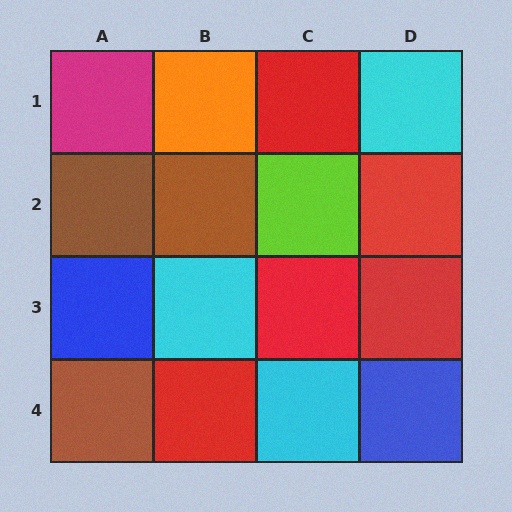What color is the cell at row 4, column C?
Cyan.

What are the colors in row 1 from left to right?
Magenta, orange, red, cyan.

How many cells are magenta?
1 cell is magenta.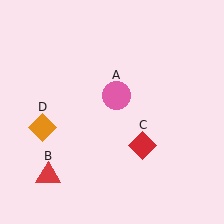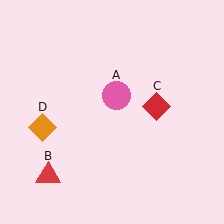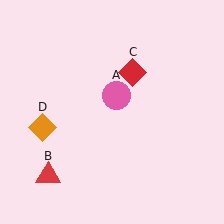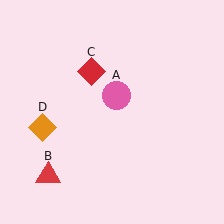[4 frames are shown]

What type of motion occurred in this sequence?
The red diamond (object C) rotated counterclockwise around the center of the scene.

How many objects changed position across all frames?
1 object changed position: red diamond (object C).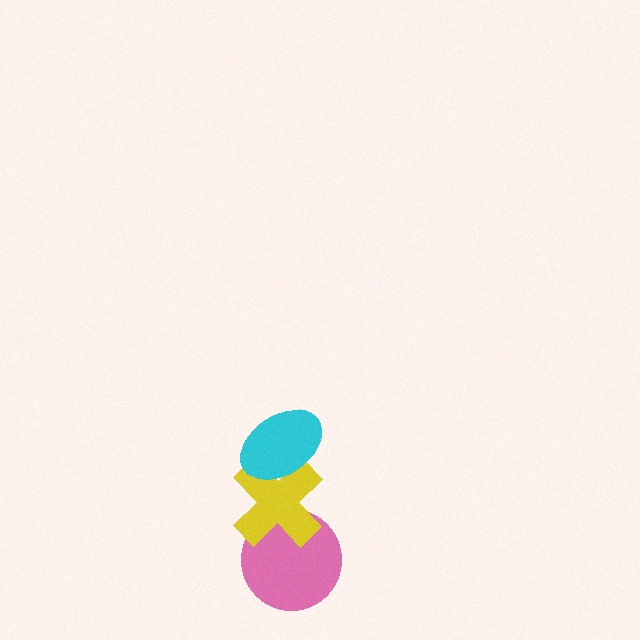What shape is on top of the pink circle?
The yellow cross is on top of the pink circle.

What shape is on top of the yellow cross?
The cyan ellipse is on top of the yellow cross.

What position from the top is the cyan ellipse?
The cyan ellipse is 1st from the top.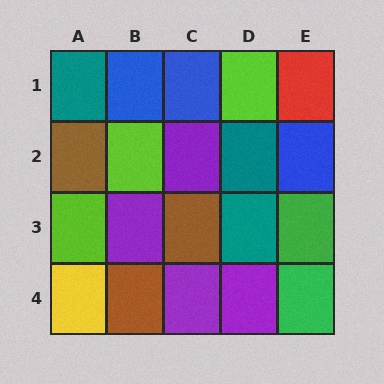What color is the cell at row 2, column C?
Purple.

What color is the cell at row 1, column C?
Blue.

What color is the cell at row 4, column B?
Brown.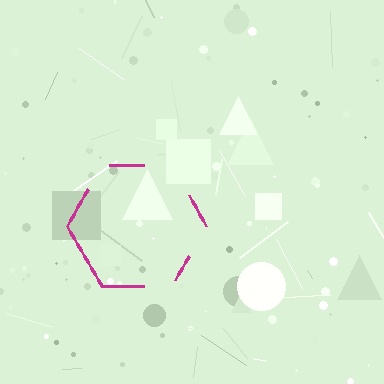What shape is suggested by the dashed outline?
The dashed outline suggests a hexagon.